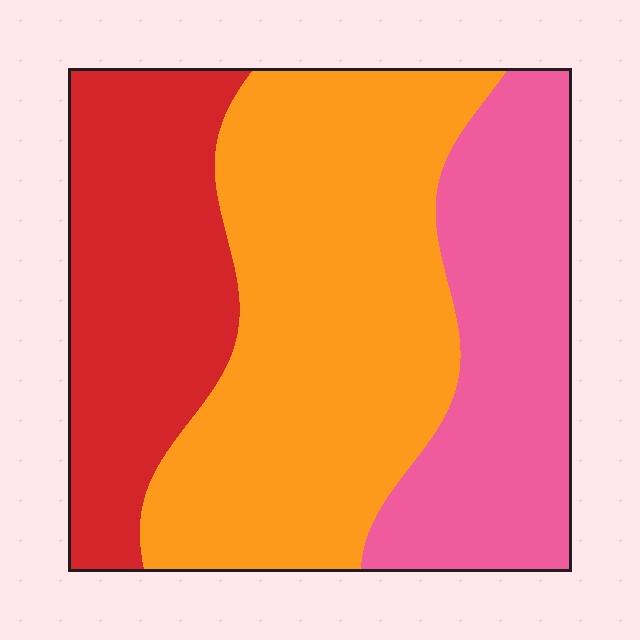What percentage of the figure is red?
Red covers roughly 25% of the figure.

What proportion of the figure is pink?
Pink takes up about one quarter (1/4) of the figure.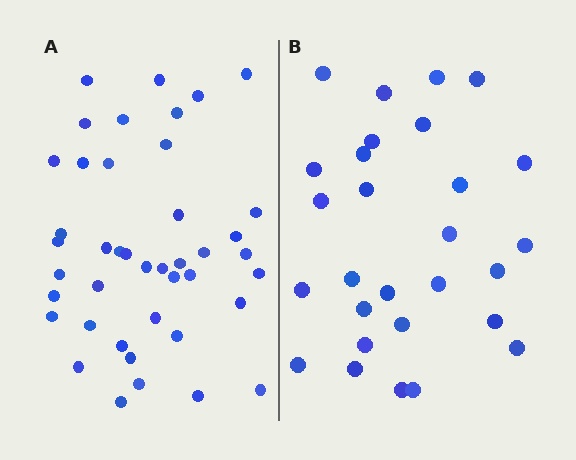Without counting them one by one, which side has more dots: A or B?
Region A (the left region) has more dots.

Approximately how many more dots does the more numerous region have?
Region A has approximately 15 more dots than region B.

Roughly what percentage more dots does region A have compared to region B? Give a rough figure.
About 50% more.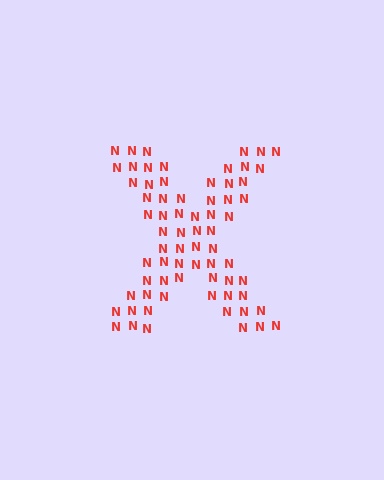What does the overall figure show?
The overall figure shows the letter X.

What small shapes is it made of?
It is made of small letter N's.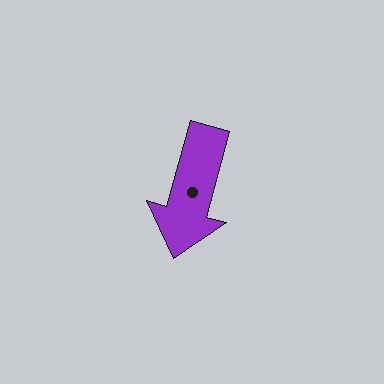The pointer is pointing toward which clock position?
Roughly 7 o'clock.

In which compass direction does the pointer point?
South.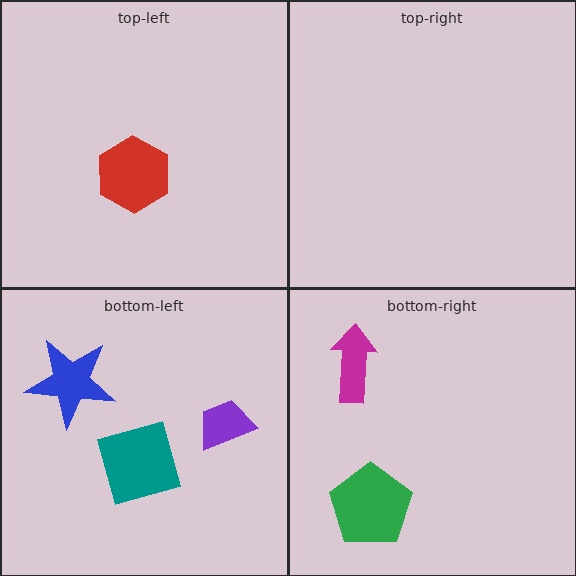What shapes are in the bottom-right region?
The magenta arrow, the green pentagon.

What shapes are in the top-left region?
The red hexagon.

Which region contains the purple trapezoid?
The bottom-left region.